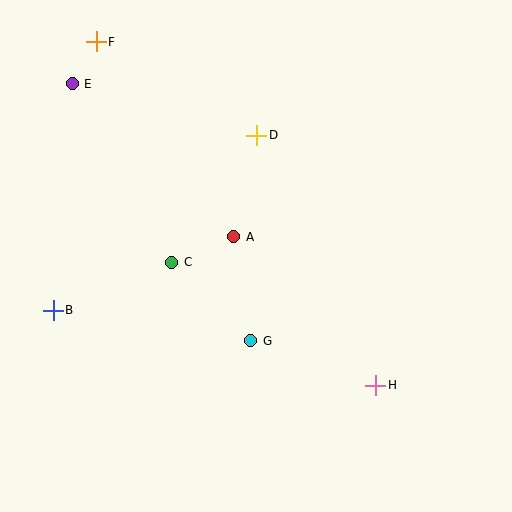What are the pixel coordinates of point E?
Point E is at (72, 84).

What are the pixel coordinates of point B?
Point B is at (53, 310).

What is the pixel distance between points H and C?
The distance between H and C is 238 pixels.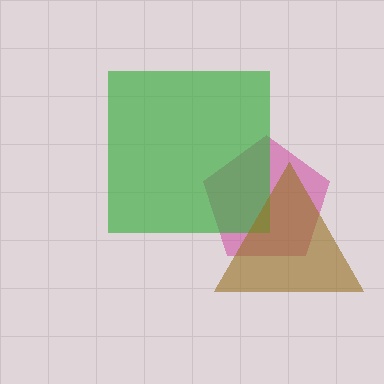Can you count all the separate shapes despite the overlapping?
Yes, there are 3 separate shapes.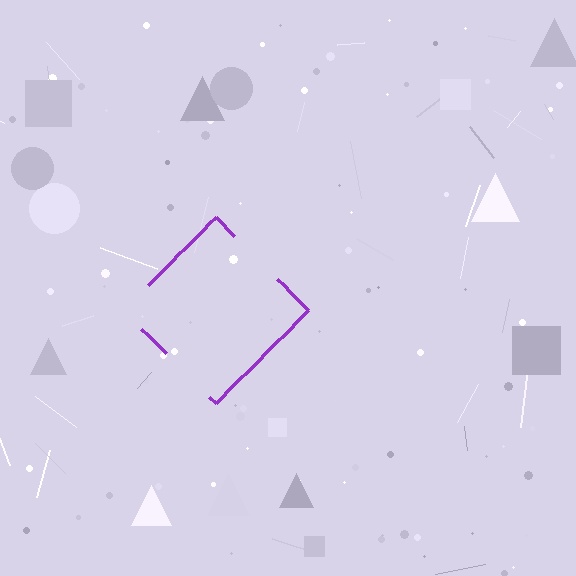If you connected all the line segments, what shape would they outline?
They would outline a diamond.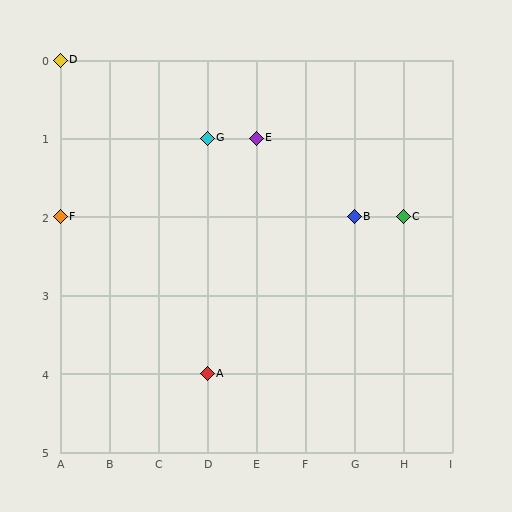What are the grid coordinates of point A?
Point A is at grid coordinates (D, 4).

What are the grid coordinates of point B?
Point B is at grid coordinates (G, 2).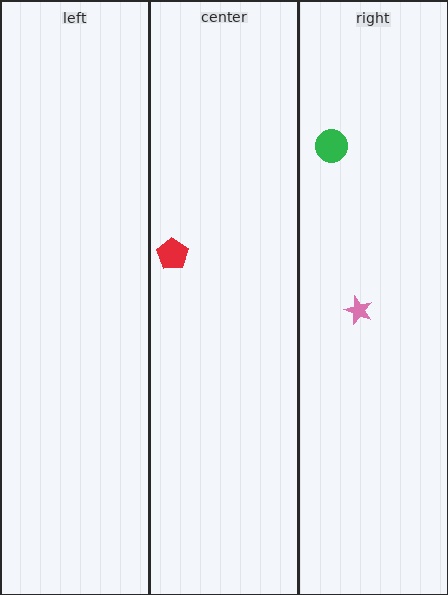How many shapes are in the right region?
2.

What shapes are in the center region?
The red pentagon.